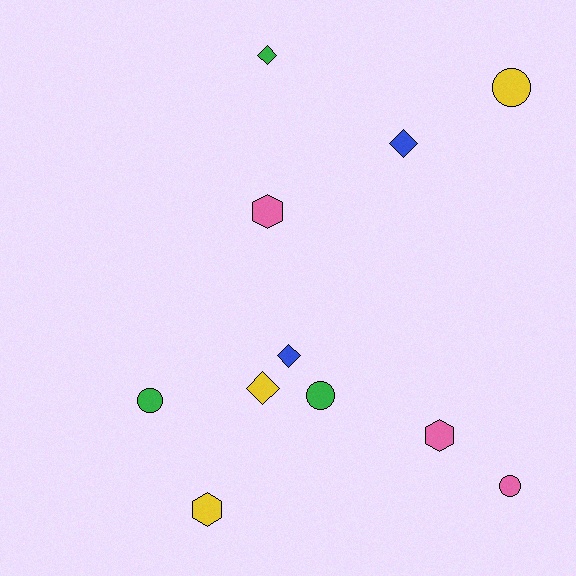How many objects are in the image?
There are 11 objects.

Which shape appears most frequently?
Diamond, with 4 objects.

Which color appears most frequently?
Green, with 3 objects.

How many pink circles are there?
There is 1 pink circle.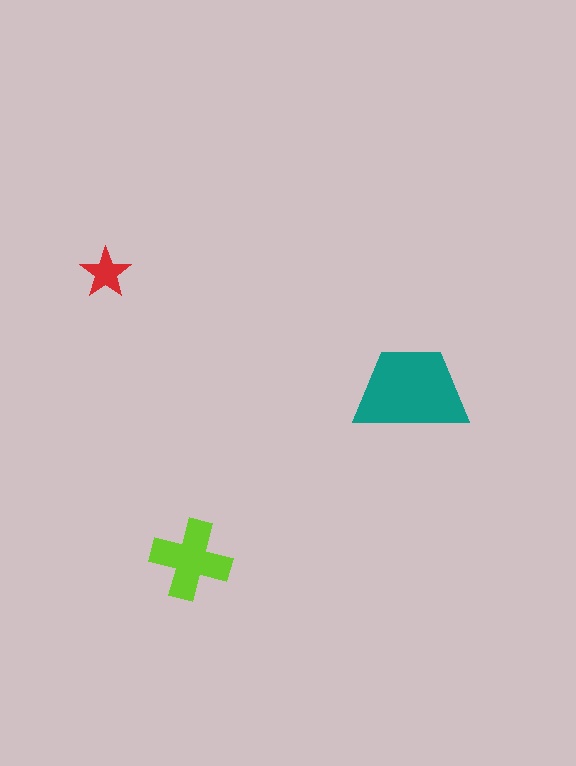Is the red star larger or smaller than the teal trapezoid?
Smaller.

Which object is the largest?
The teal trapezoid.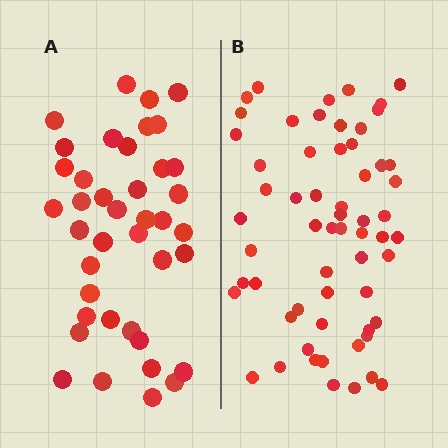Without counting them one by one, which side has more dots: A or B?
Region B (the right region) has more dots.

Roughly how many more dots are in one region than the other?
Region B has approximately 20 more dots than region A.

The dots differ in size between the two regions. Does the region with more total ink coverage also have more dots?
No. Region A has more total ink coverage because its dots are larger, but region B actually contains more individual dots. Total area can be misleading — the number of items is what matters here.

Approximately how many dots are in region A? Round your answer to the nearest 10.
About 40 dots.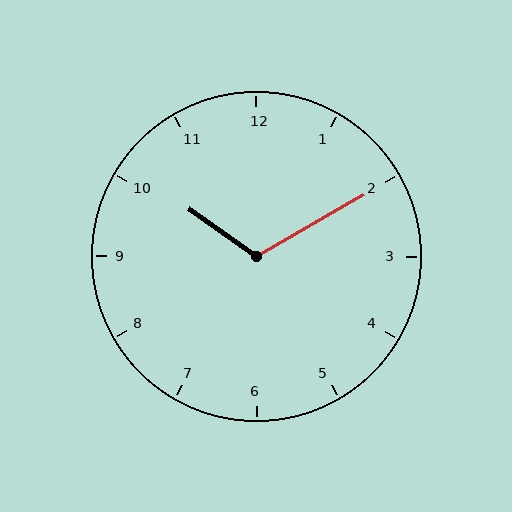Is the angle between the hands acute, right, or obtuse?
It is obtuse.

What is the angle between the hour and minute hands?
Approximately 115 degrees.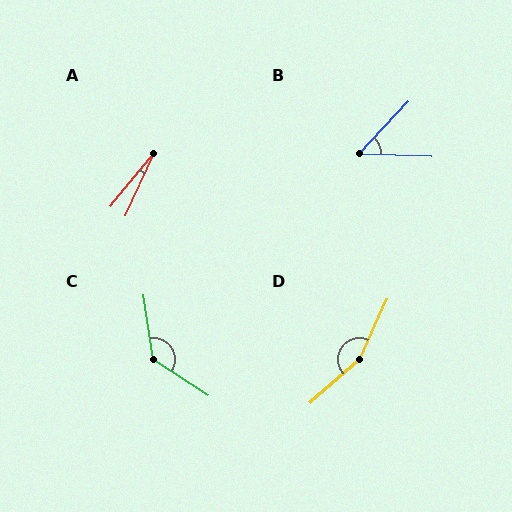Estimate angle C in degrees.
Approximately 131 degrees.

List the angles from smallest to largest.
A (15°), B (49°), C (131°), D (155°).